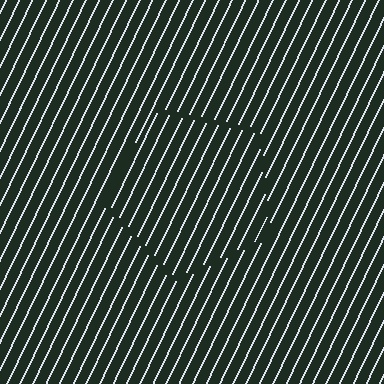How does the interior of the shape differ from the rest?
The interior of the shape contains the same grating, shifted by half a period — the contour is defined by the phase discontinuity where line-ends from the inner and outer gratings abut.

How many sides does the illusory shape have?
5 sides — the line-ends trace a pentagon.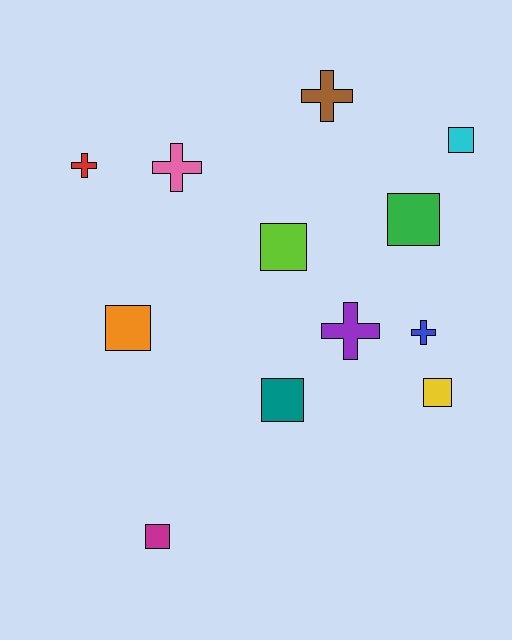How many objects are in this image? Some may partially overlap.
There are 12 objects.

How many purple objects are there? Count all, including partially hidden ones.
There is 1 purple object.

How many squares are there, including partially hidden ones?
There are 7 squares.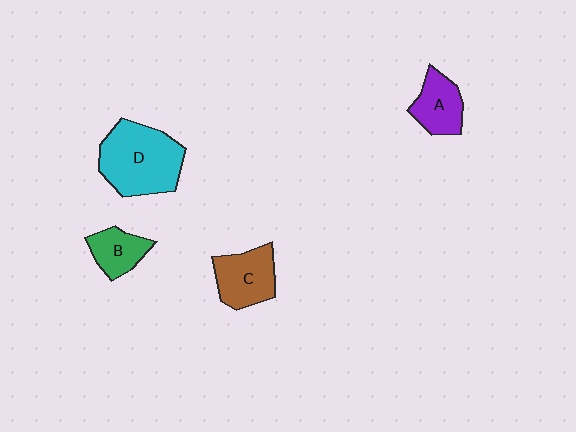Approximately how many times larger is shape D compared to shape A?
Approximately 2.0 times.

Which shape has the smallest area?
Shape B (green).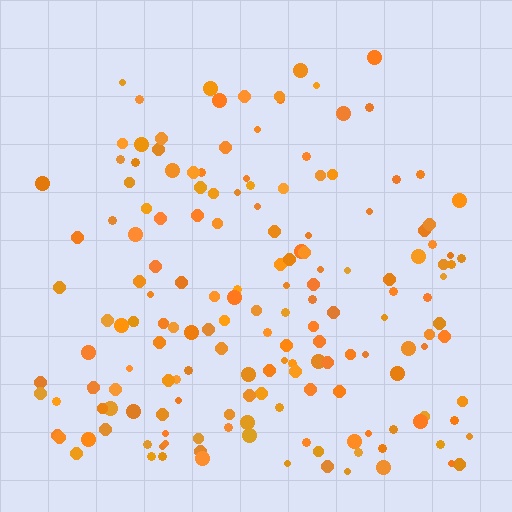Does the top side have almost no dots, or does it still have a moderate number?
Still a moderate number, just noticeably fewer than the bottom.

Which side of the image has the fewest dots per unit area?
The top.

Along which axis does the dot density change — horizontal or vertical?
Vertical.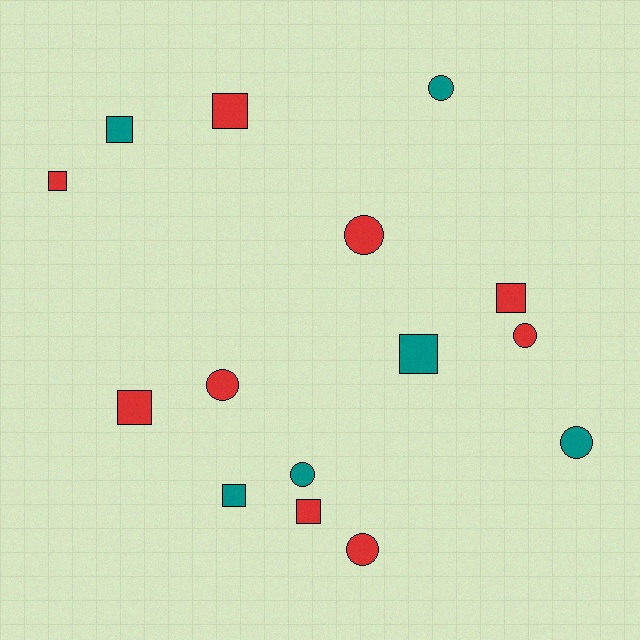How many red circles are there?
There are 4 red circles.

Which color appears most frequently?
Red, with 9 objects.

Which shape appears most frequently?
Square, with 8 objects.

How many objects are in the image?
There are 15 objects.